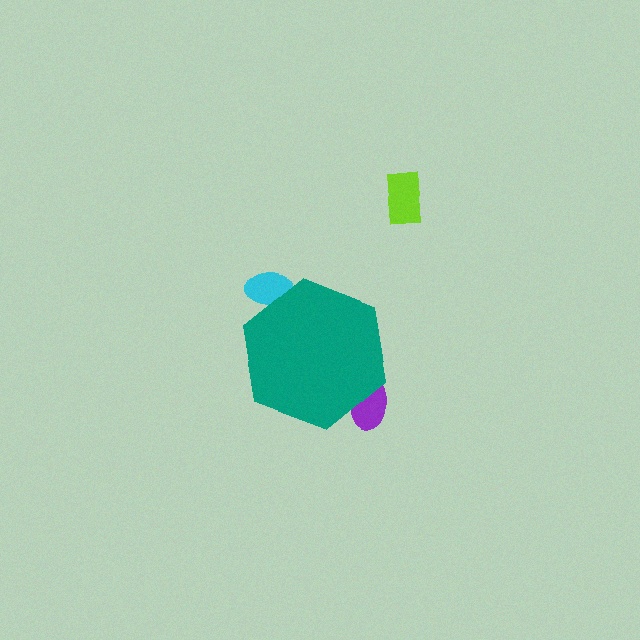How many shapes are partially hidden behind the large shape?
2 shapes are partially hidden.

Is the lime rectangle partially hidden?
No, the lime rectangle is fully visible.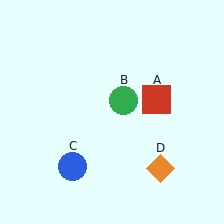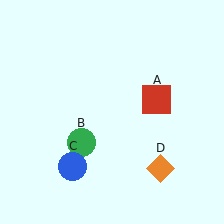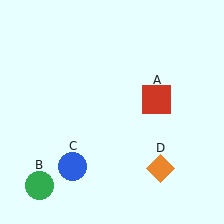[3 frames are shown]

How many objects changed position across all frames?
1 object changed position: green circle (object B).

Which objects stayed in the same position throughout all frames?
Red square (object A) and blue circle (object C) and orange diamond (object D) remained stationary.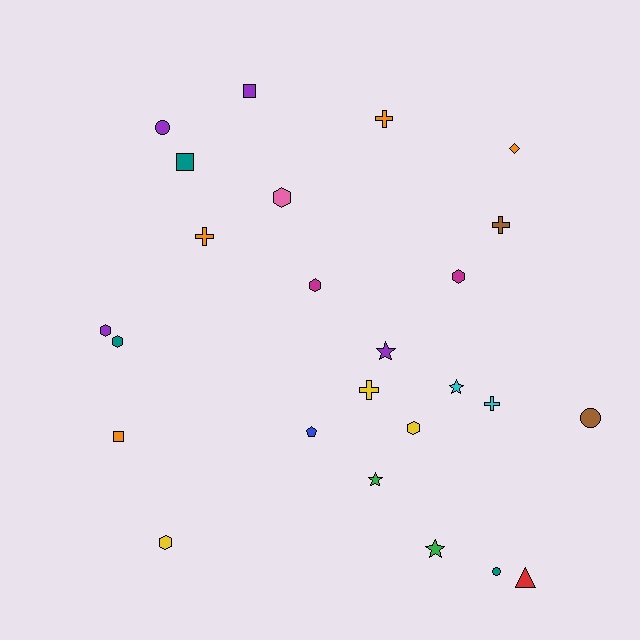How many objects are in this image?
There are 25 objects.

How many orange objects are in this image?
There are 4 orange objects.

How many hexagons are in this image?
There are 7 hexagons.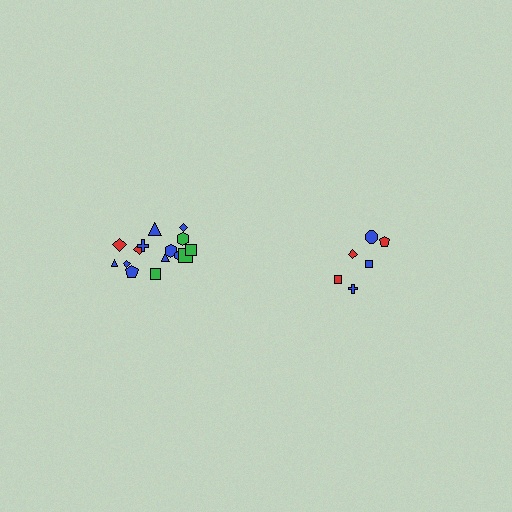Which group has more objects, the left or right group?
The left group.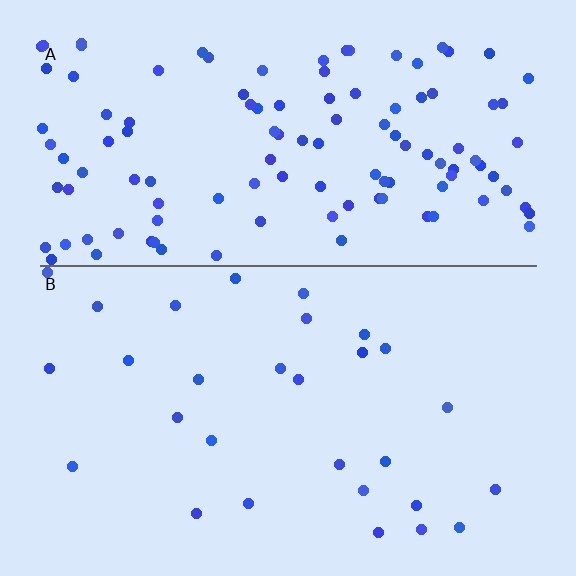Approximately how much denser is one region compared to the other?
Approximately 4.1× — region A over region B.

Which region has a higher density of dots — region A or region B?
A (the top).